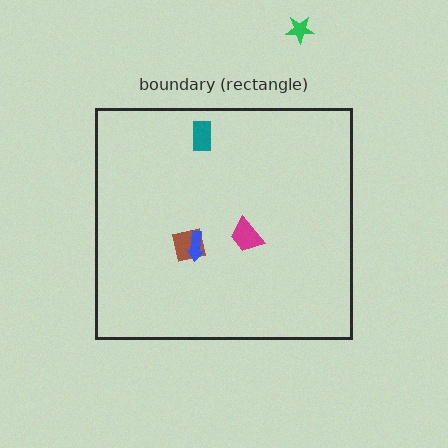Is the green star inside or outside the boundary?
Outside.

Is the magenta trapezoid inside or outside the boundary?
Inside.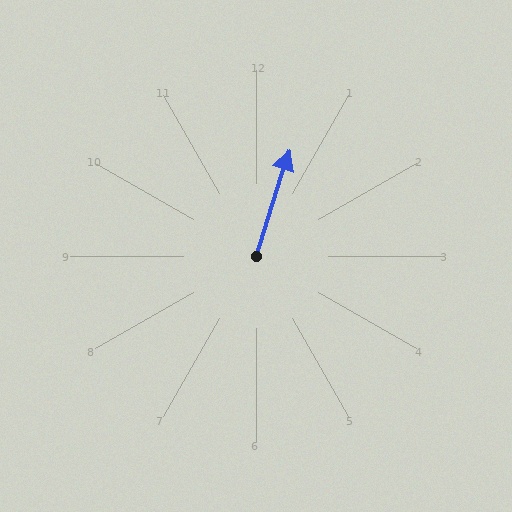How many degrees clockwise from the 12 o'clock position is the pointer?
Approximately 17 degrees.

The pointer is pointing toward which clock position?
Roughly 1 o'clock.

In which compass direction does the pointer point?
North.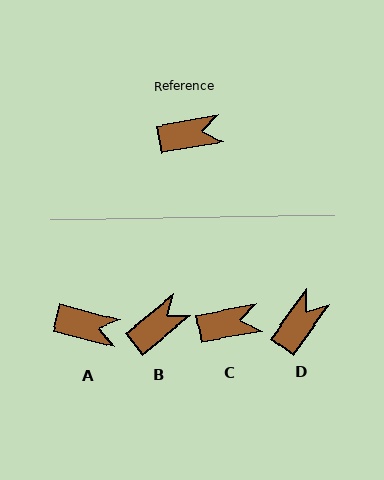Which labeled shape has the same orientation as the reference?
C.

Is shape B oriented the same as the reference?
No, it is off by about 29 degrees.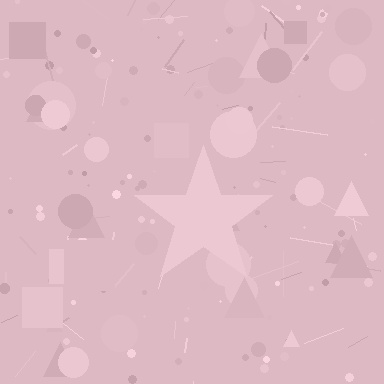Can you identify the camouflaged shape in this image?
The camouflaged shape is a star.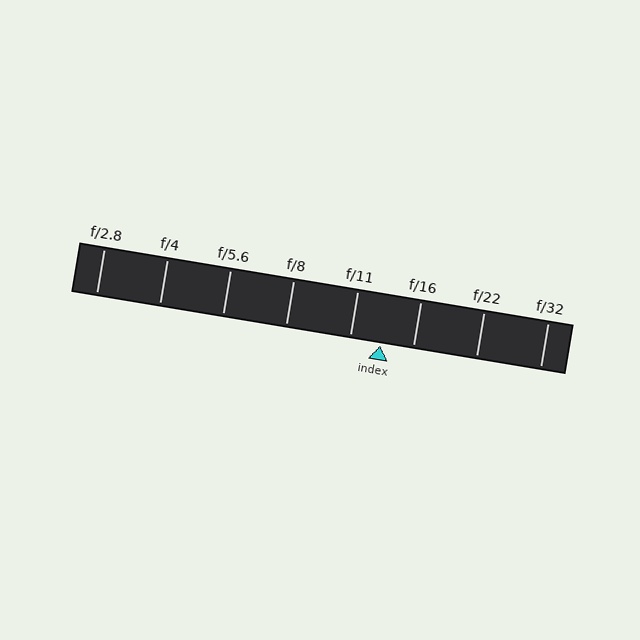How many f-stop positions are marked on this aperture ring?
There are 8 f-stop positions marked.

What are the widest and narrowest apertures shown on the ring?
The widest aperture shown is f/2.8 and the narrowest is f/32.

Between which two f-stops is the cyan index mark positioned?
The index mark is between f/11 and f/16.